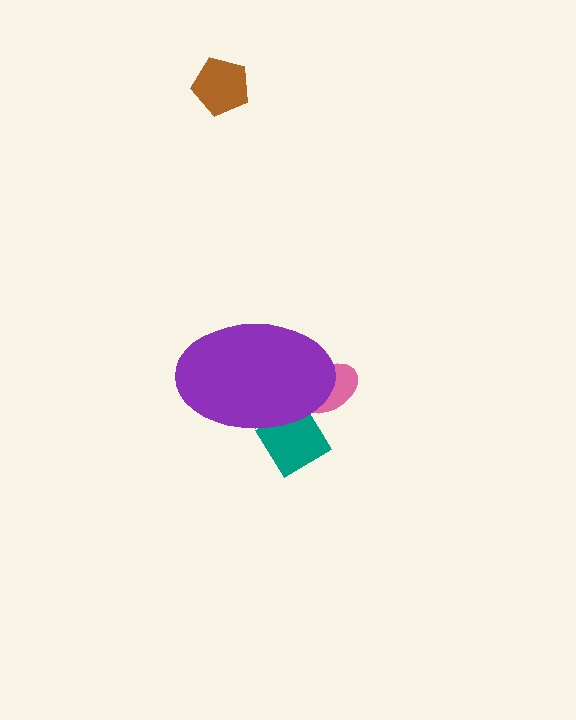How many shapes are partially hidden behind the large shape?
2 shapes are partially hidden.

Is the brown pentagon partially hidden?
No, the brown pentagon is fully visible.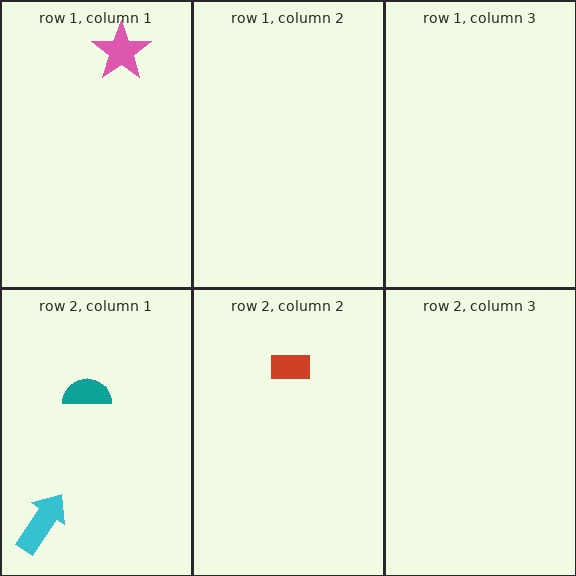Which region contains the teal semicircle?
The row 2, column 1 region.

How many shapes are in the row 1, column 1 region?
1.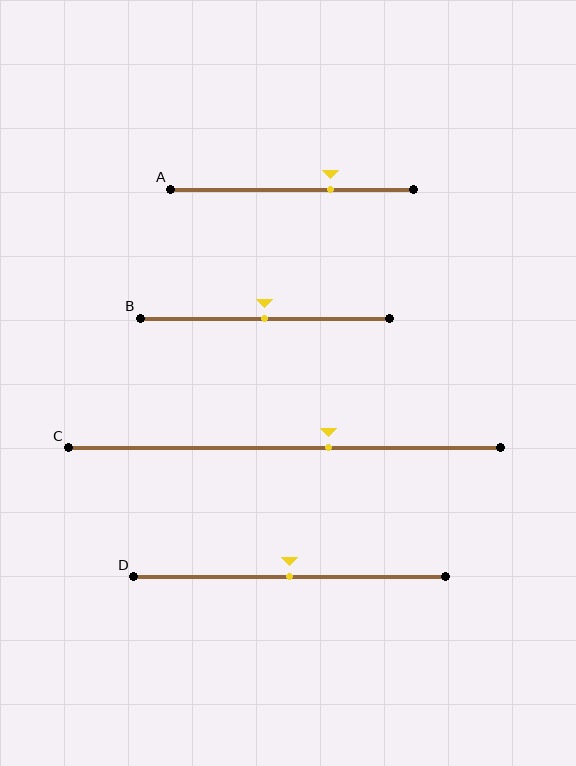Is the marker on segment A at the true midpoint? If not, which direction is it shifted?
No, the marker on segment A is shifted to the right by about 16% of the segment length.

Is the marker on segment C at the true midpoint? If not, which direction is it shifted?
No, the marker on segment C is shifted to the right by about 10% of the segment length.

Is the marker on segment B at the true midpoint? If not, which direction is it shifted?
Yes, the marker on segment B is at the true midpoint.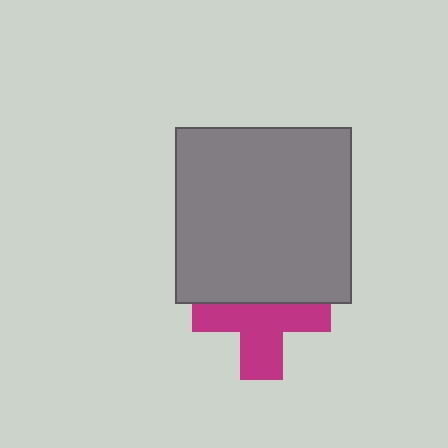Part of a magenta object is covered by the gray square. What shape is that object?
It is a cross.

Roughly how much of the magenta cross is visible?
About half of it is visible (roughly 60%).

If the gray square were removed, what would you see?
You would see the complete magenta cross.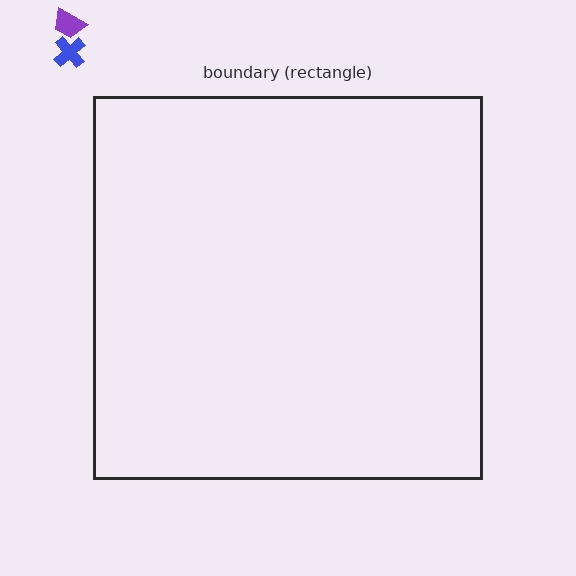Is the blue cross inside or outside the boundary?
Outside.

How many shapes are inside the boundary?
0 inside, 2 outside.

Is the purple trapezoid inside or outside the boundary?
Outside.